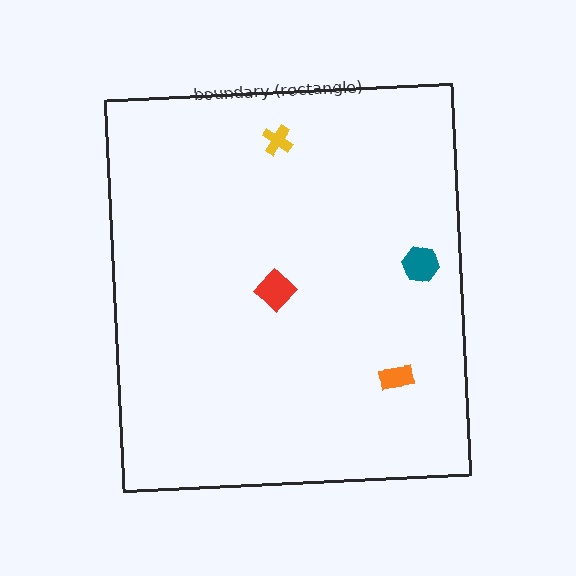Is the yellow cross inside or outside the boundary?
Inside.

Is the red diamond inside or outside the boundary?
Inside.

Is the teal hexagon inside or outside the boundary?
Inside.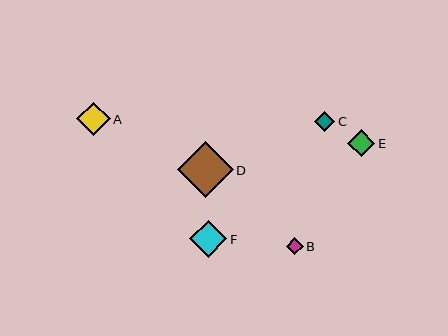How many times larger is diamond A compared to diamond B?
Diamond A is approximately 2.0 times the size of diamond B.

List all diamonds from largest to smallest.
From largest to smallest: D, F, A, E, C, B.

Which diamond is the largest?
Diamond D is the largest with a size of approximately 56 pixels.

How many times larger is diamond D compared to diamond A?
Diamond D is approximately 1.7 times the size of diamond A.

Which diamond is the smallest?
Diamond B is the smallest with a size of approximately 17 pixels.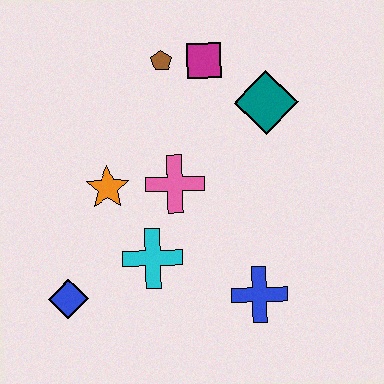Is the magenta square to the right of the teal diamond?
No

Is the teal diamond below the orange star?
No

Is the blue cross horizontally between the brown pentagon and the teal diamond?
Yes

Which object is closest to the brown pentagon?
The magenta square is closest to the brown pentagon.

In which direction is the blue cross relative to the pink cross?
The blue cross is below the pink cross.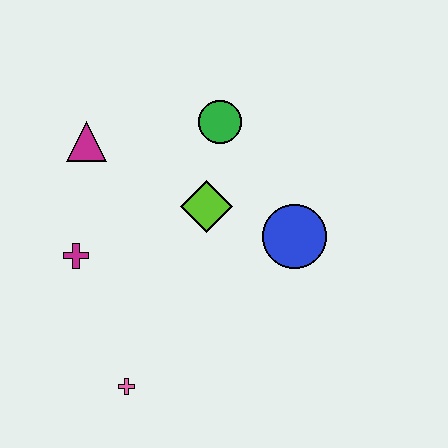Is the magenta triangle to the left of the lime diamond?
Yes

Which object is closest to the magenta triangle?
The magenta cross is closest to the magenta triangle.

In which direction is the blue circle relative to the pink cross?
The blue circle is to the right of the pink cross.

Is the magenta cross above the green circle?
No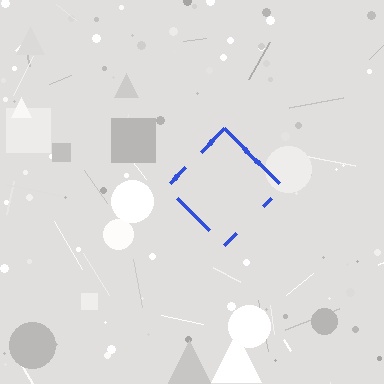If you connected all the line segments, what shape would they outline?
They would outline a diamond.